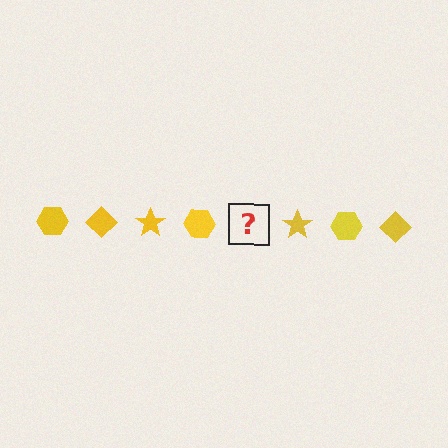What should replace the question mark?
The question mark should be replaced with a yellow diamond.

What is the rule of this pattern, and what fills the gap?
The rule is that the pattern cycles through hexagon, diamond, star shapes in yellow. The gap should be filled with a yellow diamond.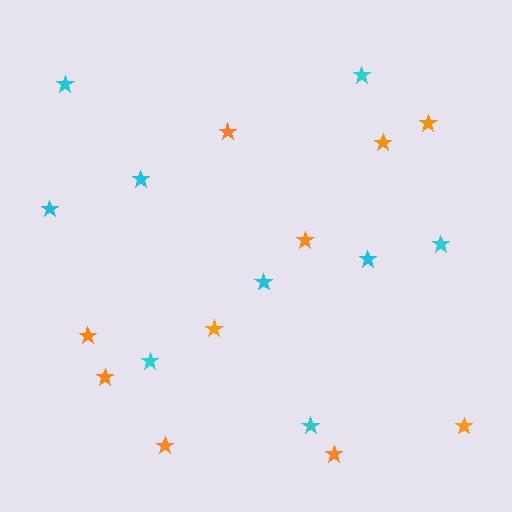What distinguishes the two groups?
There are 2 groups: one group of orange stars (10) and one group of cyan stars (9).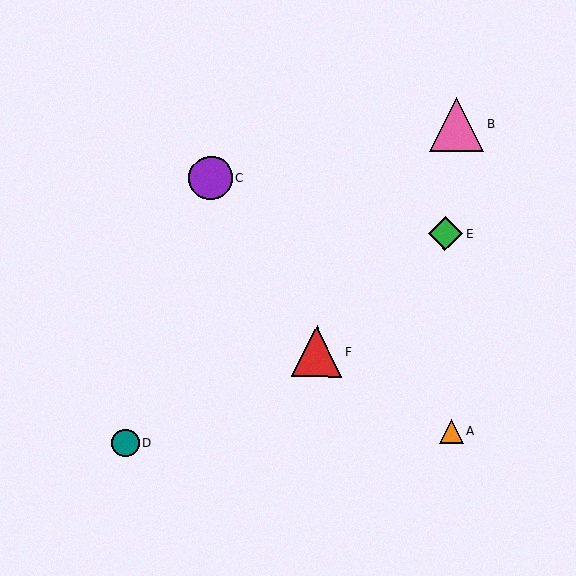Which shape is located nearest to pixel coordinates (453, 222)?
The green diamond (labeled E) at (445, 234) is nearest to that location.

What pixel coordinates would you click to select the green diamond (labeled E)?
Click at (445, 234) to select the green diamond E.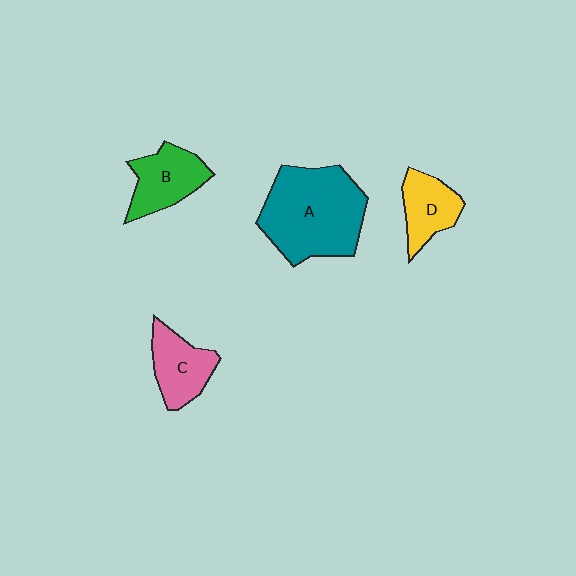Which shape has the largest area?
Shape A (teal).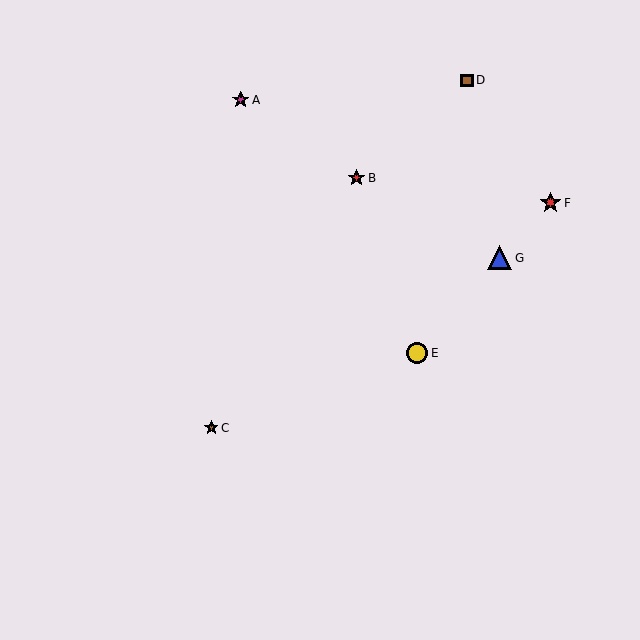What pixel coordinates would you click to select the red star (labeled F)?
Click at (551, 203) to select the red star F.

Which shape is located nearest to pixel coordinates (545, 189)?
The red star (labeled F) at (551, 203) is nearest to that location.